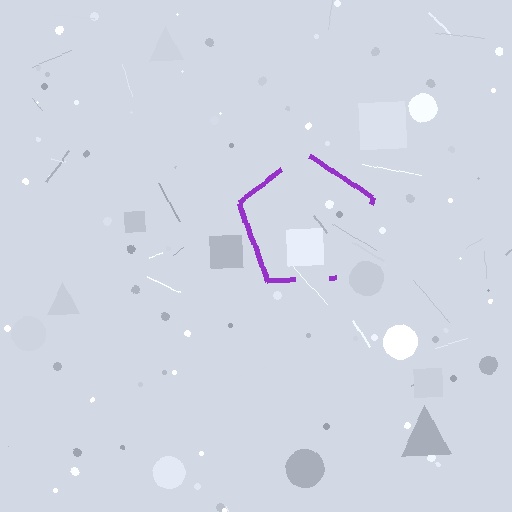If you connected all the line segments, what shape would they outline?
They would outline a pentagon.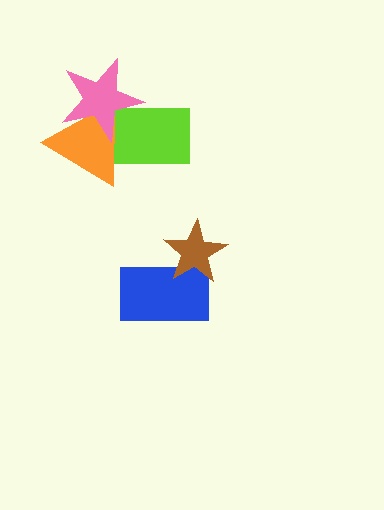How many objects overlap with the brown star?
1 object overlaps with the brown star.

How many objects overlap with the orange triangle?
2 objects overlap with the orange triangle.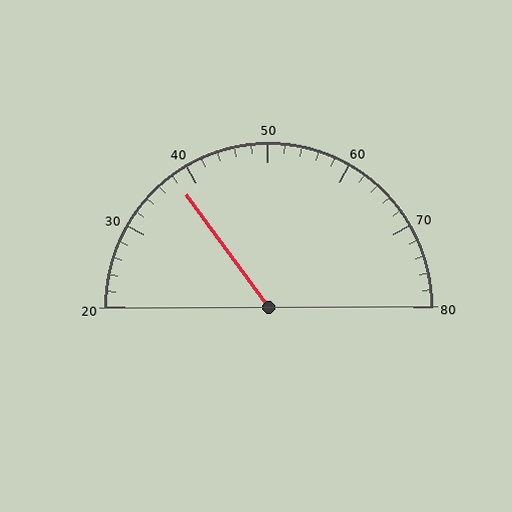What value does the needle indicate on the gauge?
The needle indicates approximately 38.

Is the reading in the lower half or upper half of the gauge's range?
The reading is in the lower half of the range (20 to 80).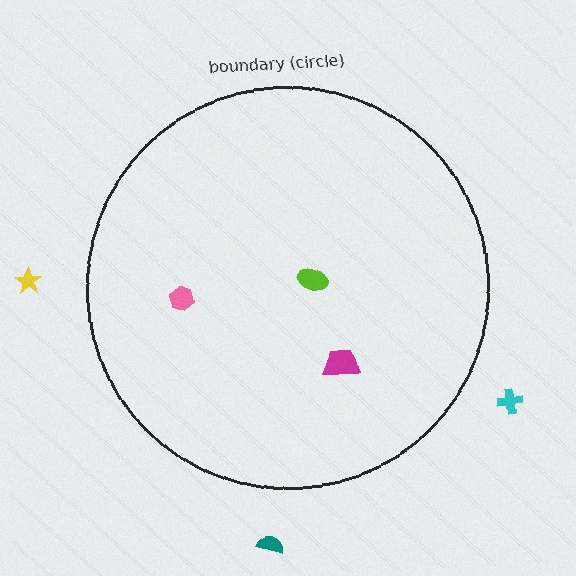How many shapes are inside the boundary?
3 inside, 3 outside.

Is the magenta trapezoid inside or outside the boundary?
Inside.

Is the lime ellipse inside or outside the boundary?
Inside.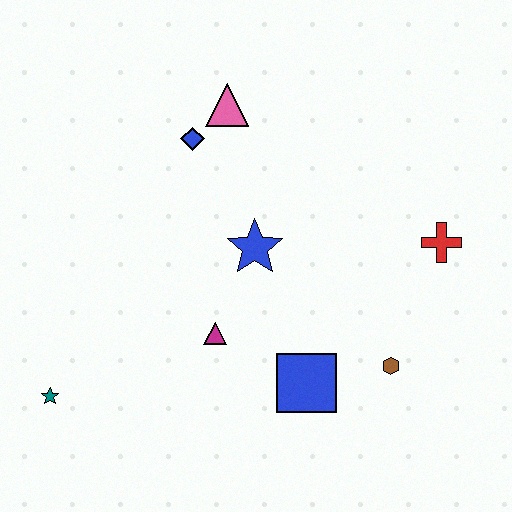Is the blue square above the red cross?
No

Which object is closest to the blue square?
The brown hexagon is closest to the blue square.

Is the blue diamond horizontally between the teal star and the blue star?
Yes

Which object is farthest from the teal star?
The red cross is farthest from the teal star.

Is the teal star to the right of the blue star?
No